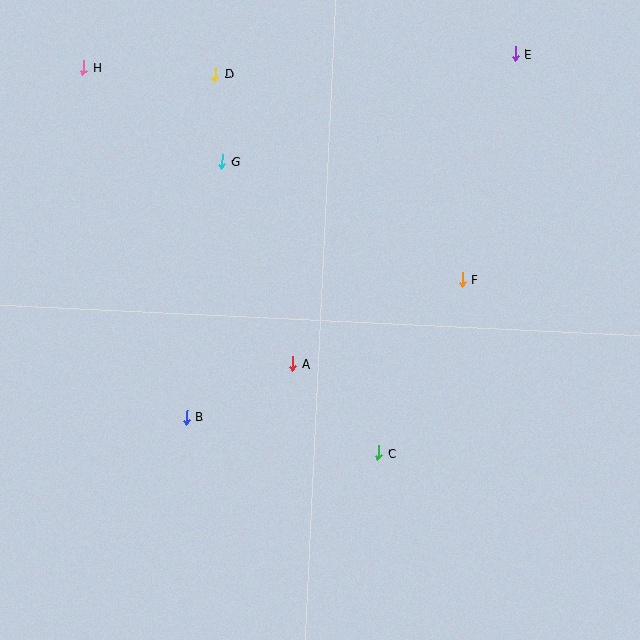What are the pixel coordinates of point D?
Point D is at (216, 74).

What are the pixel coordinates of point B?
Point B is at (187, 417).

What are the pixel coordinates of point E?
Point E is at (515, 54).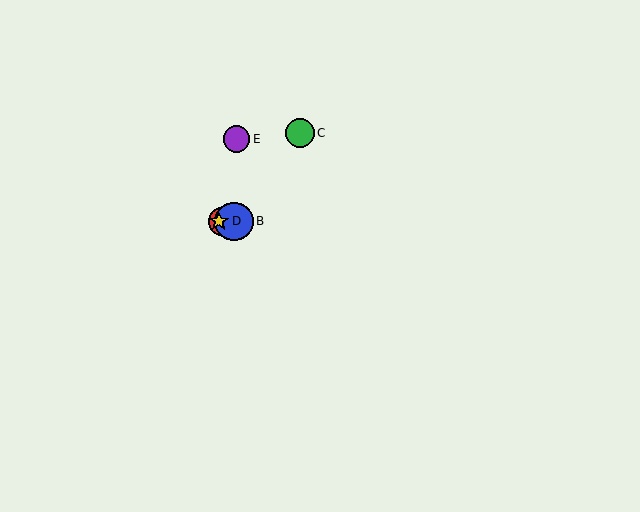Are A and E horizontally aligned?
No, A is at y≈221 and E is at y≈139.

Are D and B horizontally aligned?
Yes, both are at y≈221.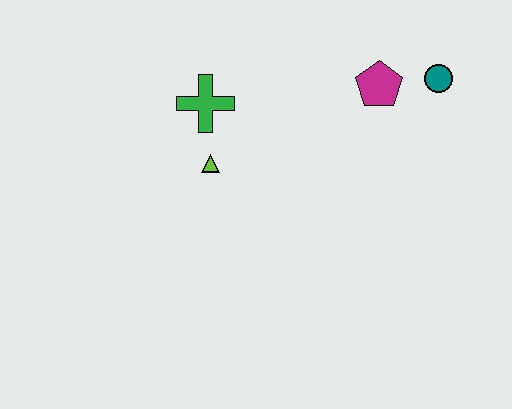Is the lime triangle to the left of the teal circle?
Yes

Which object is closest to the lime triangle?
The green cross is closest to the lime triangle.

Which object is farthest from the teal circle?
The lime triangle is farthest from the teal circle.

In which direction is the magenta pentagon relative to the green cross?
The magenta pentagon is to the right of the green cross.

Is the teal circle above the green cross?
Yes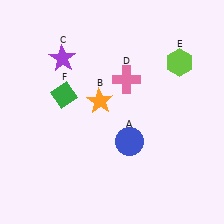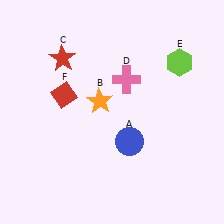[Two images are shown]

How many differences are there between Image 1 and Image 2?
There are 2 differences between the two images.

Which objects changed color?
C changed from purple to red. F changed from green to red.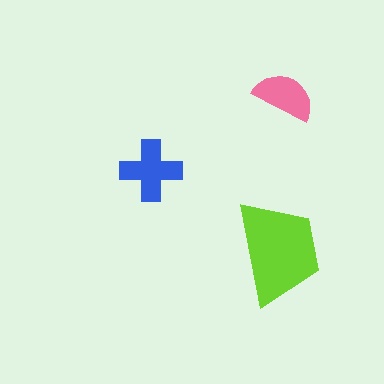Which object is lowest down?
The lime trapezoid is bottommost.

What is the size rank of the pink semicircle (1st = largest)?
3rd.